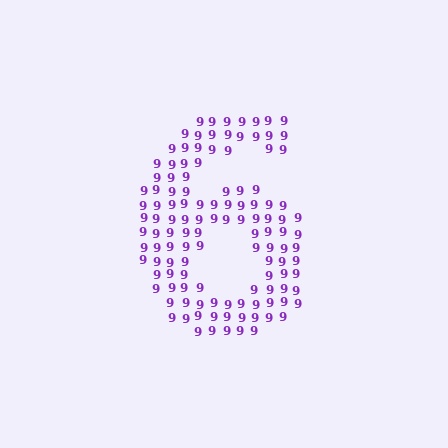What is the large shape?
The large shape is the digit 6.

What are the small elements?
The small elements are digit 9's.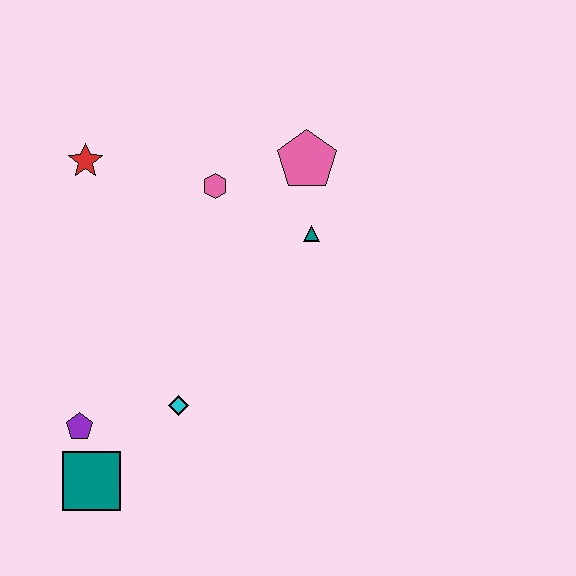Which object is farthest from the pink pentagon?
The teal square is farthest from the pink pentagon.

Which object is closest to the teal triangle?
The pink pentagon is closest to the teal triangle.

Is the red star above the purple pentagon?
Yes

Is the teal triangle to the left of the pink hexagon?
No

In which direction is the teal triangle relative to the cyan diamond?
The teal triangle is above the cyan diamond.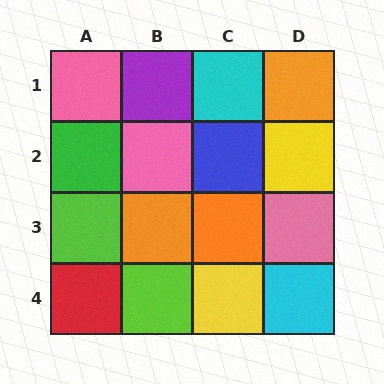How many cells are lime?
2 cells are lime.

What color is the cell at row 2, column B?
Pink.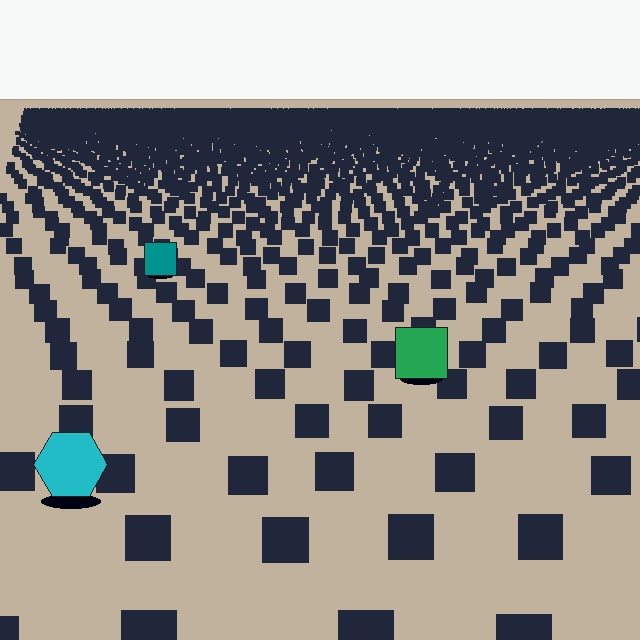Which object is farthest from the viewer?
The teal square is farthest from the viewer. It appears smaller and the ground texture around it is denser.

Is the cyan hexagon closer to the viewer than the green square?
Yes. The cyan hexagon is closer — you can tell from the texture gradient: the ground texture is coarser near it.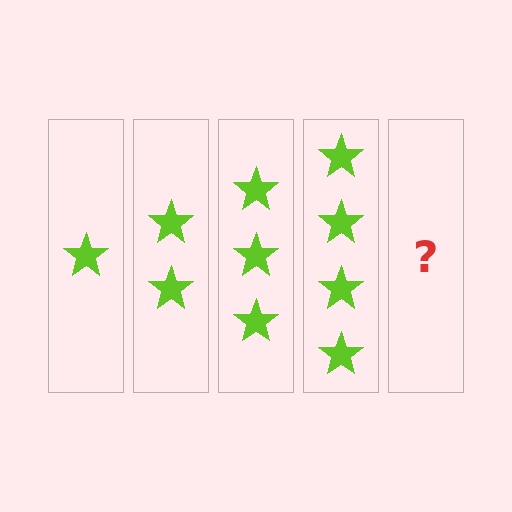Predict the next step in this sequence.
The next step is 5 stars.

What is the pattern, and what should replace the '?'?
The pattern is that each step adds one more star. The '?' should be 5 stars.